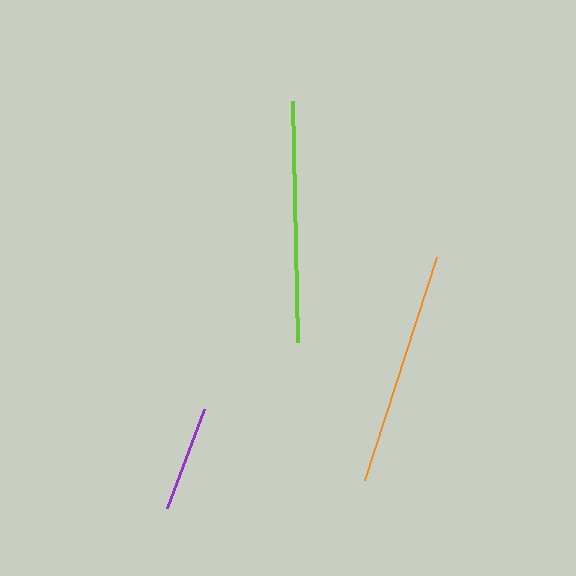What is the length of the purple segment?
The purple segment is approximately 106 pixels long.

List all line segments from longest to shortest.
From longest to shortest: lime, orange, purple.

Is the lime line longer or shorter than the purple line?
The lime line is longer than the purple line.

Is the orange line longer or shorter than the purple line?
The orange line is longer than the purple line.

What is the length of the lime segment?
The lime segment is approximately 241 pixels long.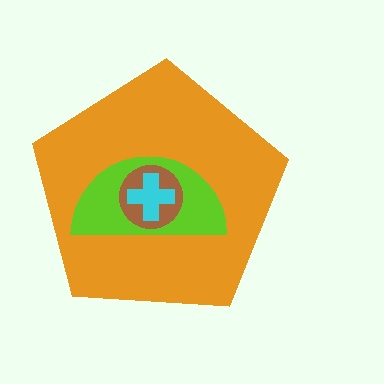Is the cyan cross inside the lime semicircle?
Yes.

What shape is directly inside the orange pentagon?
The lime semicircle.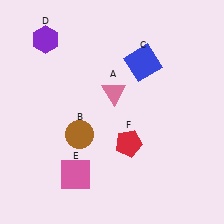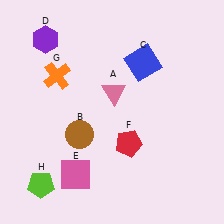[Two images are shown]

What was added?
An orange cross (G), a lime pentagon (H) were added in Image 2.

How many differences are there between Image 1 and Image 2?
There are 2 differences between the two images.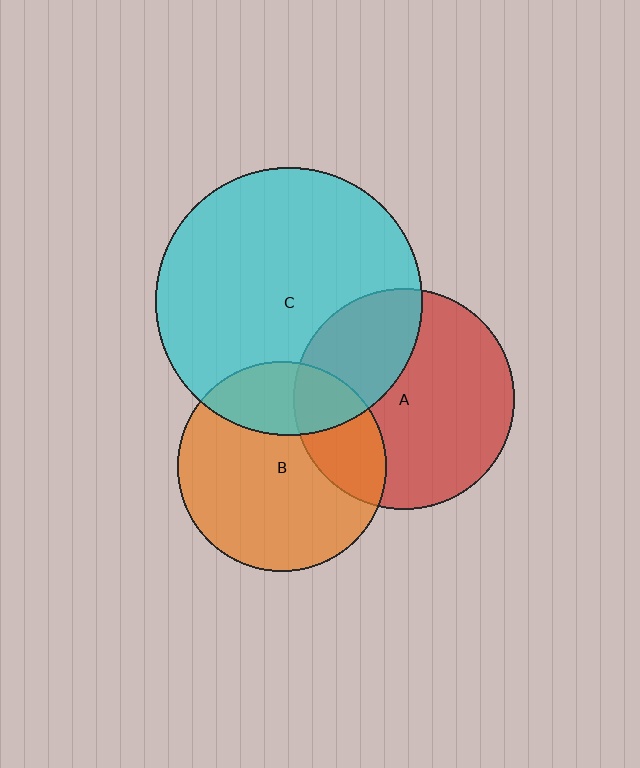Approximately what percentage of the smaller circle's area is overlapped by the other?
Approximately 25%.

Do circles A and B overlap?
Yes.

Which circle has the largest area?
Circle C (cyan).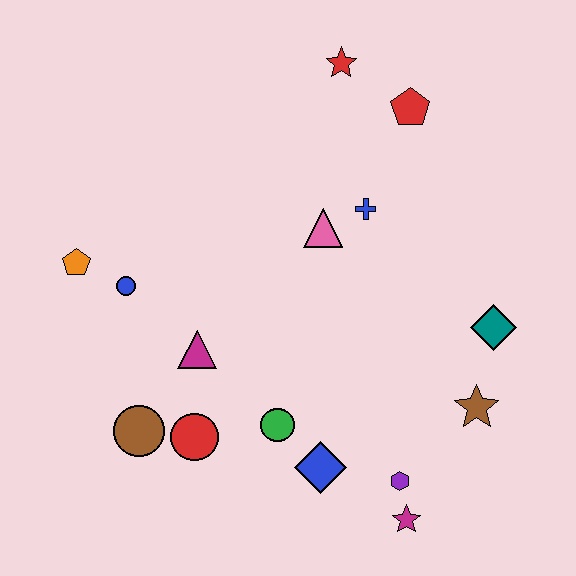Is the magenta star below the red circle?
Yes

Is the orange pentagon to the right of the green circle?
No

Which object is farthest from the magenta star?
The red star is farthest from the magenta star.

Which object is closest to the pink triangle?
The blue cross is closest to the pink triangle.